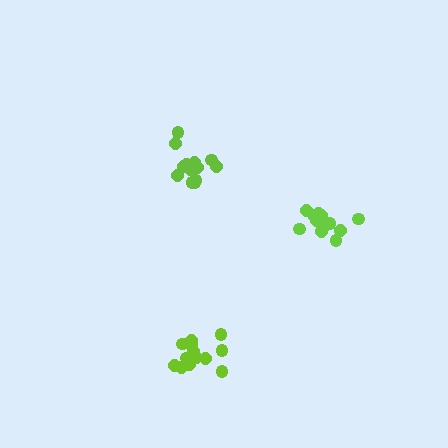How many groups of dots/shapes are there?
There are 3 groups.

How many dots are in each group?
Group 1: 14 dots, Group 2: 13 dots, Group 3: 14 dots (41 total).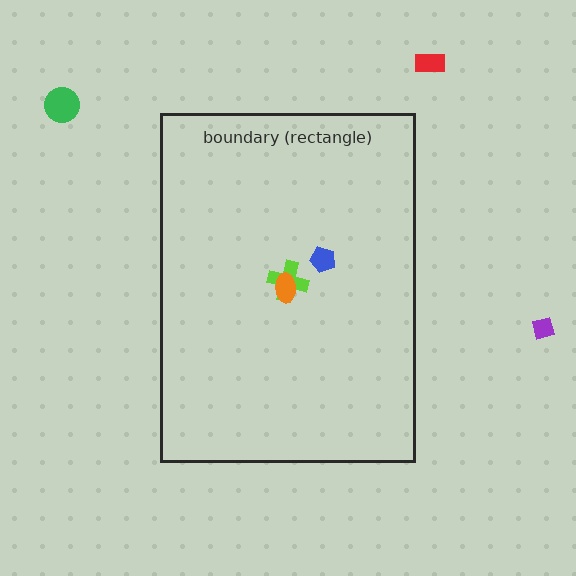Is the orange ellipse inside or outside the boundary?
Inside.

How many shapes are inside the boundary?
3 inside, 3 outside.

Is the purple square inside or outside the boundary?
Outside.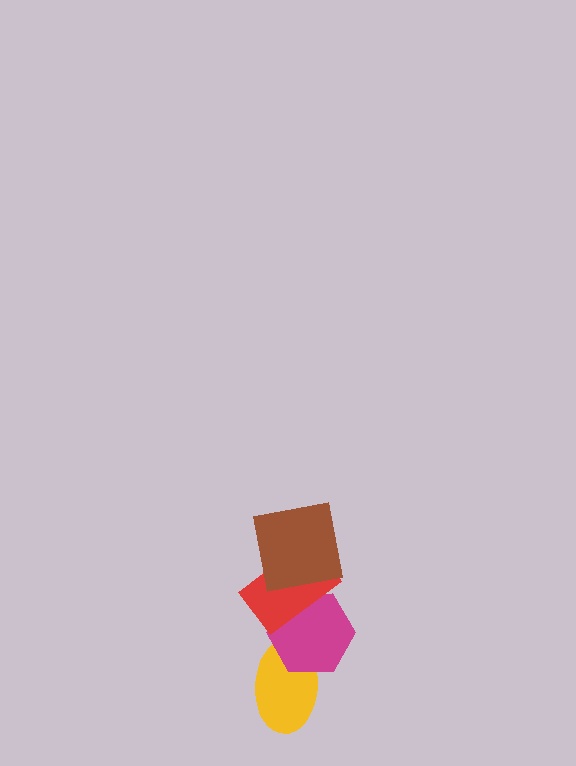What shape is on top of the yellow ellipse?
The magenta hexagon is on top of the yellow ellipse.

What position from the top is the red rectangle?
The red rectangle is 2nd from the top.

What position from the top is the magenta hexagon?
The magenta hexagon is 3rd from the top.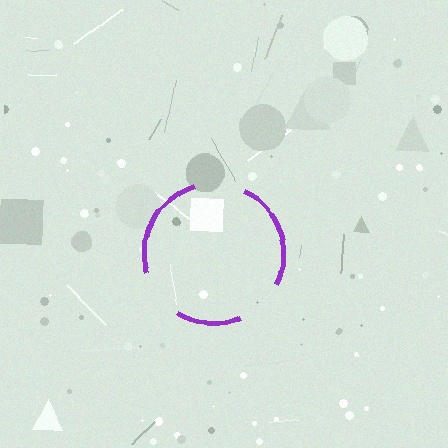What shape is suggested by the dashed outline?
The dashed outline suggests a circle.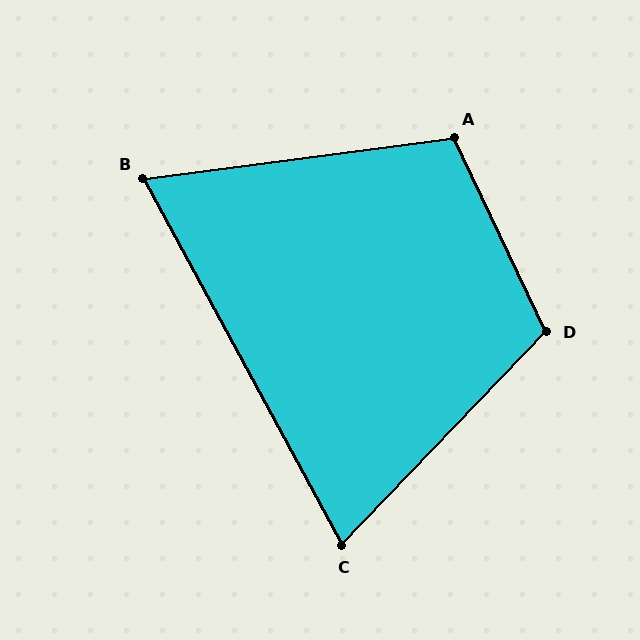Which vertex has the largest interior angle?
D, at approximately 111 degrees.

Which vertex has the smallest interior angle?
B, at approximately 69 degrees.